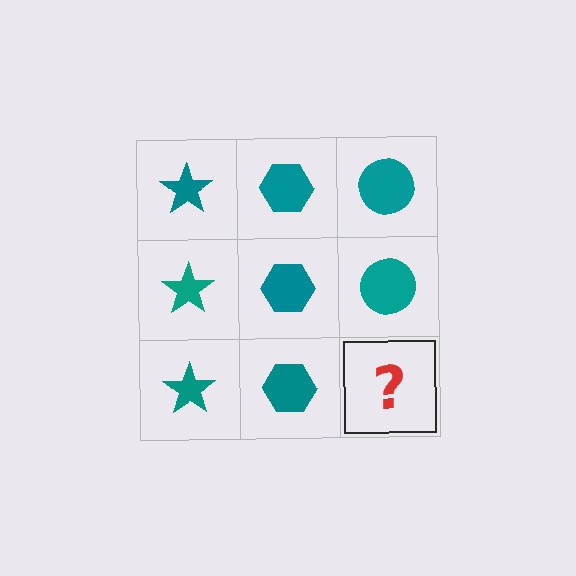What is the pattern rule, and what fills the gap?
The rule is that each column has a consistent shape. The gap should be filled with a teal circle.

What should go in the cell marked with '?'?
The missing cell should contain a teal circle.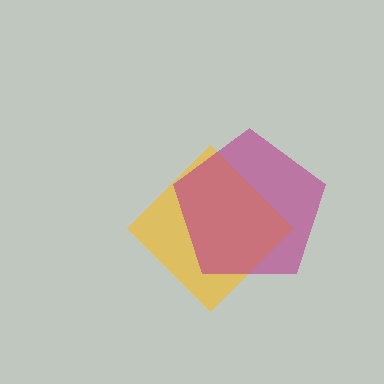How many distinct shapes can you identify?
There are 2 distinct shapes: a yellow diamond, a magenta pentagon.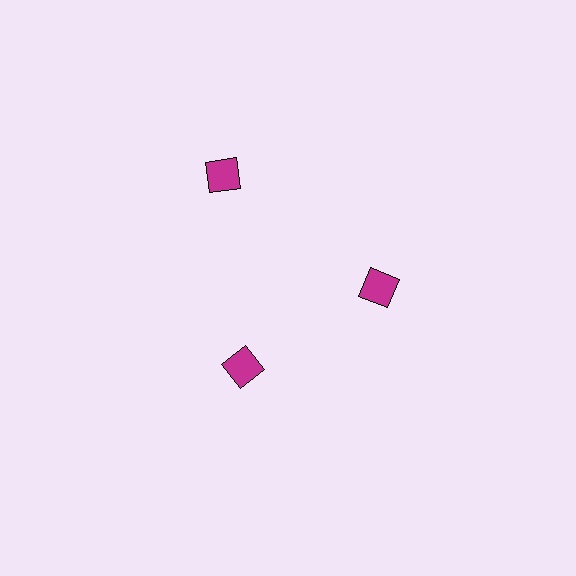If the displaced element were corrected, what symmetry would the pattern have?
It would have 3-fold rotational symmetry — the pattern would map onto itself every 120 degrees.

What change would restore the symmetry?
The symmetry would be restored by moving it inward, back onto the ring so that all 3 diamonds sit at equal angles and equal distance from the center.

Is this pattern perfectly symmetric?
No. The 3 magenta diamonds are arranged in a ring, but one element near the 11 o'clock position is pushed outward from the center, breaking the 3-fold rotational symmetry.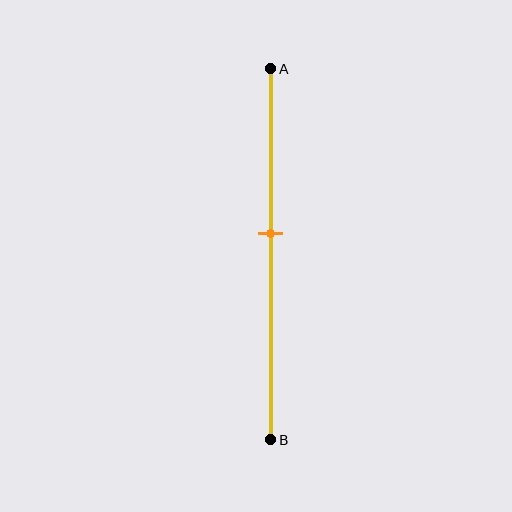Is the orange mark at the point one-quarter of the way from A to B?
No, the mark is at about 45% from A, not at the 25% one-quarter point.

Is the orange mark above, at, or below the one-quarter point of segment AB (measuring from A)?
The orange mark is below the one-quarter point of segment AB.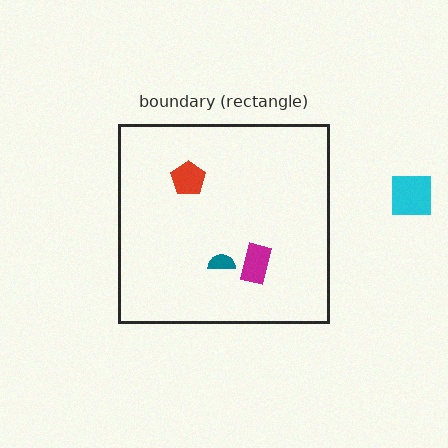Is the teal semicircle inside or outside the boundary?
Inside.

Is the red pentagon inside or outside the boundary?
Inside.